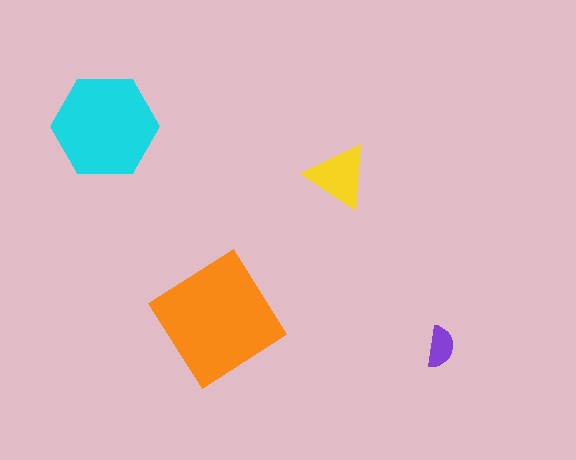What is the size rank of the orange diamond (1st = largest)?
1st.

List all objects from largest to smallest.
The orange diamond, the cyan hexagon, the yellow triangle, the purple semicircle.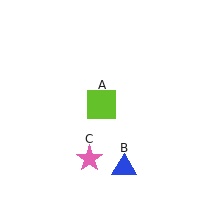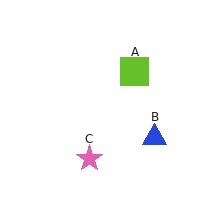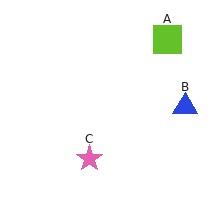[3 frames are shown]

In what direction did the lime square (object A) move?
The lime square (object A) moved up and to the right.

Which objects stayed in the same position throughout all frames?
Pink star (object C) remained stationary.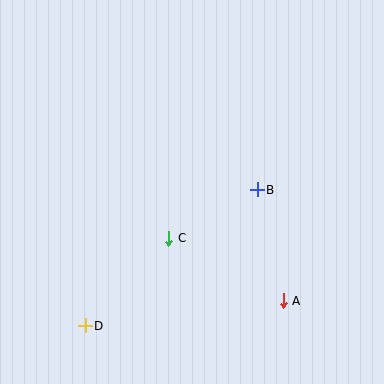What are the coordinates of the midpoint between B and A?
The midpoint between B and A is at (270, 245).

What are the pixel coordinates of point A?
Point A is at (283, 301).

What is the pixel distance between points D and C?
The distance between D and C is 121 pixels.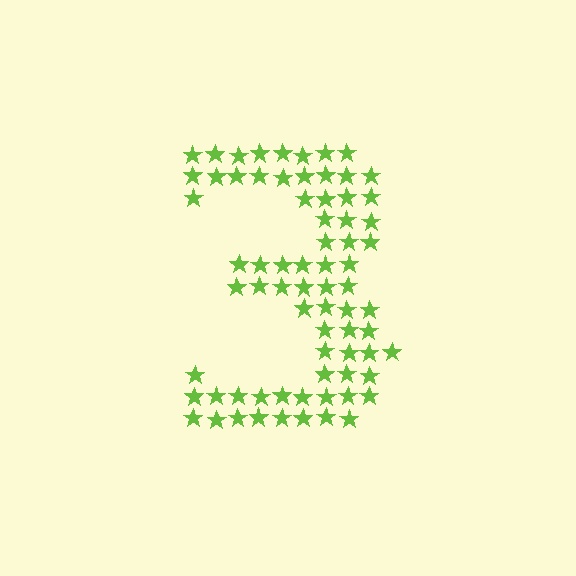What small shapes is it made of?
It is made of small stars.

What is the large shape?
The large shape is the digit 3.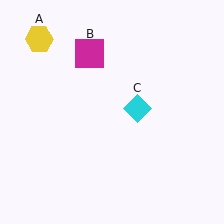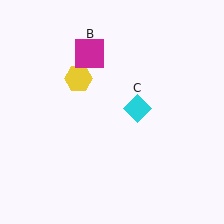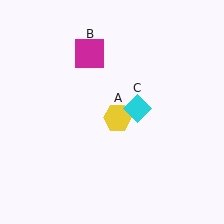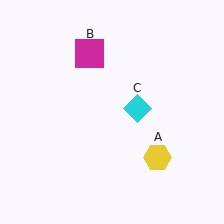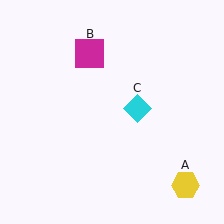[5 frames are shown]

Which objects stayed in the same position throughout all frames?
Magenta square (object B) and cyan diamond (object C) remained stationary.